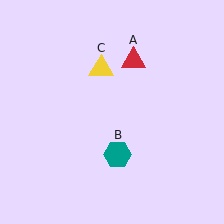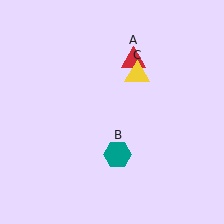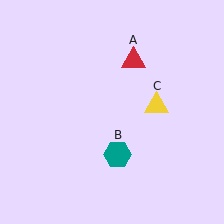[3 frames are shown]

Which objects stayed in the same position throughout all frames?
Red triangle (object A) and teal hexagon (object B) remained stationary.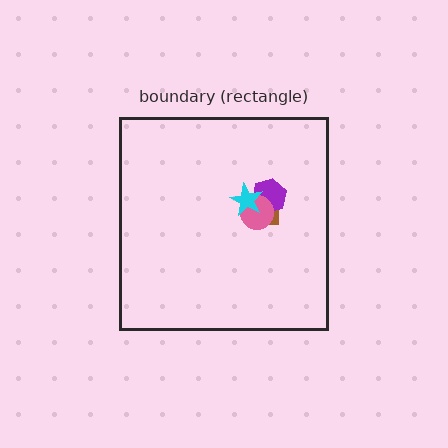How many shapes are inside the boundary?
4 inside, 0 outside.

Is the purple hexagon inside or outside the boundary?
Inside.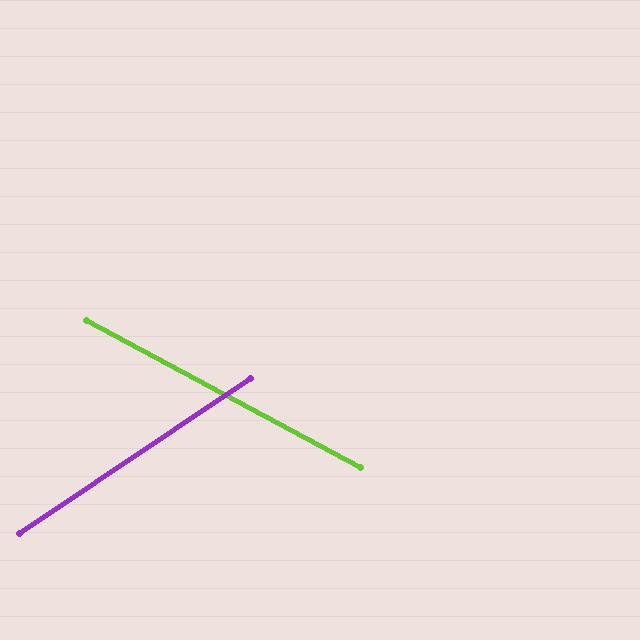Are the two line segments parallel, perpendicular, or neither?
Neither parallel nor perpendicular — they differ by about 62°.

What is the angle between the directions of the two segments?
Approximately 62 degrees.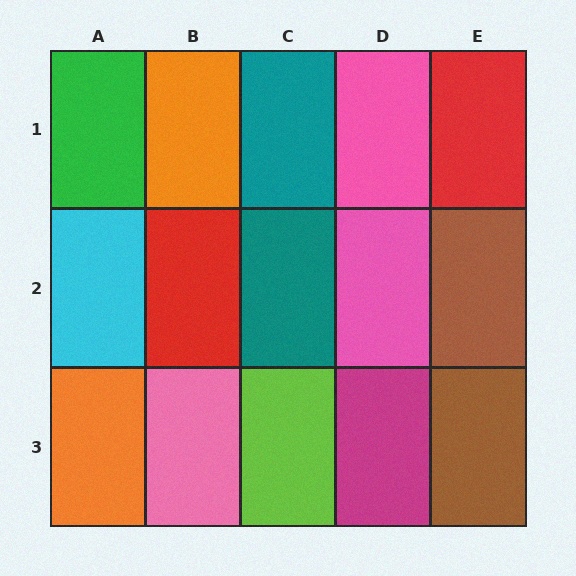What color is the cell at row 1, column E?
Red.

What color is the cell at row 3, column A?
Orange.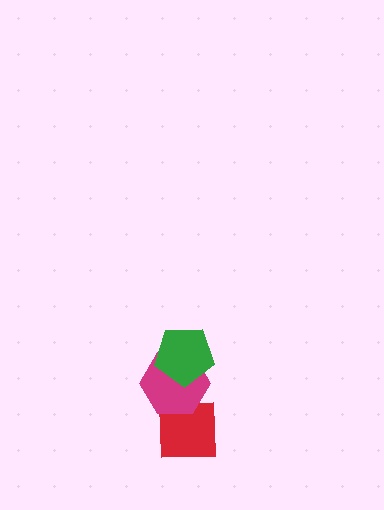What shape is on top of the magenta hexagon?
The green pentagon is on top of the magenta hexagon.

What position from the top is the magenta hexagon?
The magenta hexagon is 2nd from the top.